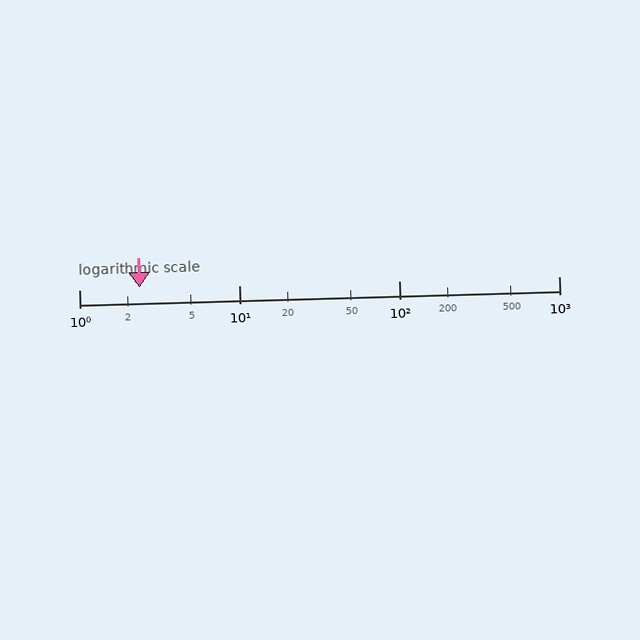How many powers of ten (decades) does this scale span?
The scale spans 3 decades, from 1 to 1000.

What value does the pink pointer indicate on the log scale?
The pointer indicates approximately 2.4.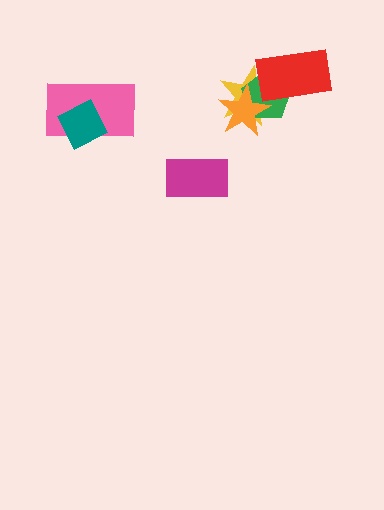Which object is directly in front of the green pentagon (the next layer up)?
The red rectangle is directly in front of the green pentagon.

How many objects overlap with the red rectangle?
2 objects overlap with the red rectangle.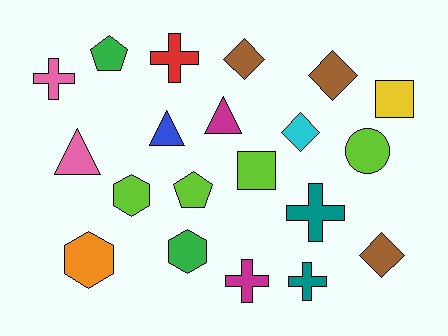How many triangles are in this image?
There are 3 triangles.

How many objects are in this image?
There are 20 objects.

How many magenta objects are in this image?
There are 2 magenta objects.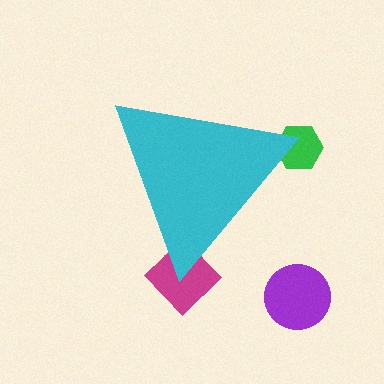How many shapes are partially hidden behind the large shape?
3 shapes are partially hidden.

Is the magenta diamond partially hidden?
Yes, the magenta diamond is partially hidden behind the cyan triangle.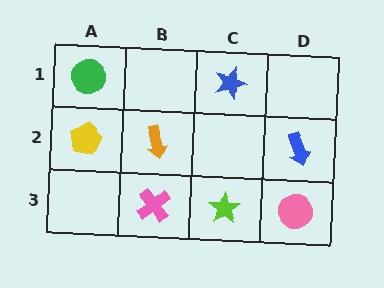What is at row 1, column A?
A green circle.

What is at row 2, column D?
A blue arrow.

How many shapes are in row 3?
3 shapes.